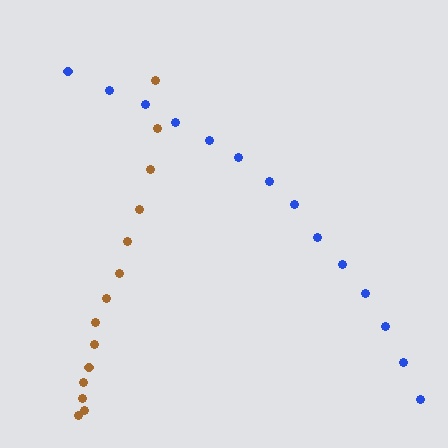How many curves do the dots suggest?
There are 2 distinct paths.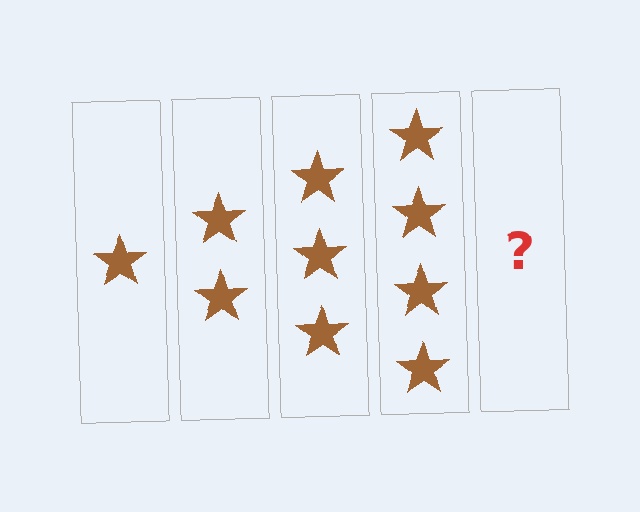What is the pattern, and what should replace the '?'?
The pattern is that each step adds one more star. The '?' should be 5 stars.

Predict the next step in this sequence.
The next step is 5 stars.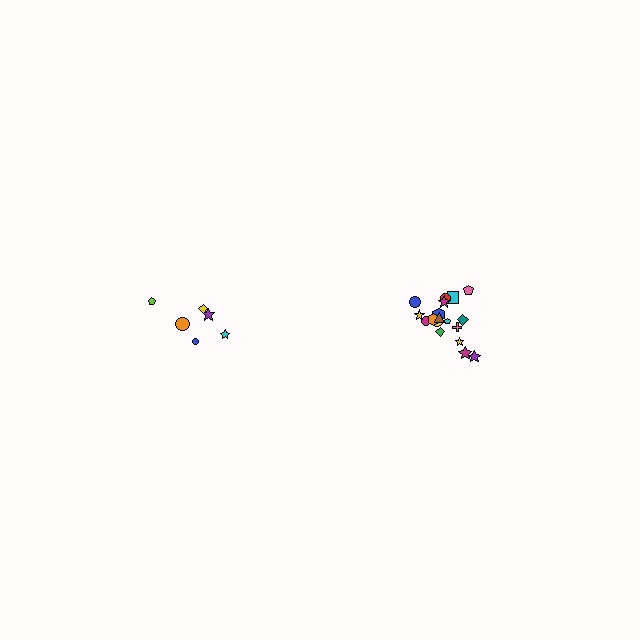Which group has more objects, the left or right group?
The right group.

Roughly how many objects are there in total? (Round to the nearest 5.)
Roughly 25 objects in total.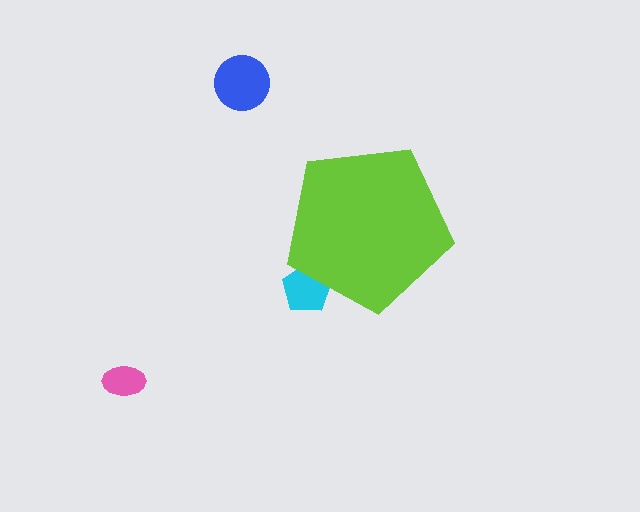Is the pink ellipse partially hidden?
No, the pink ellipse is fully visible.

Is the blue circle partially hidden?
No, the blue circle is fully visible.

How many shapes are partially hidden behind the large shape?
1 shape is partially hidden.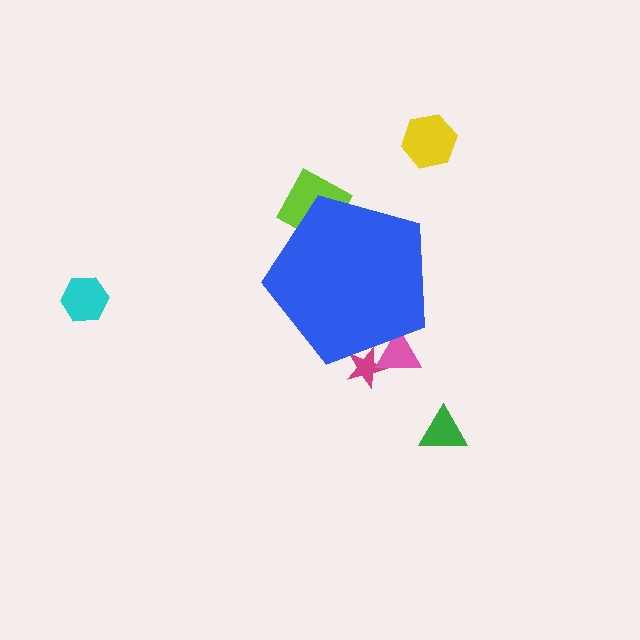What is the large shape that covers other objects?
A blue pentagon.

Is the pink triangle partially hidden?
Yes, the pink triangle is partially hidden behind the blue pentagon.